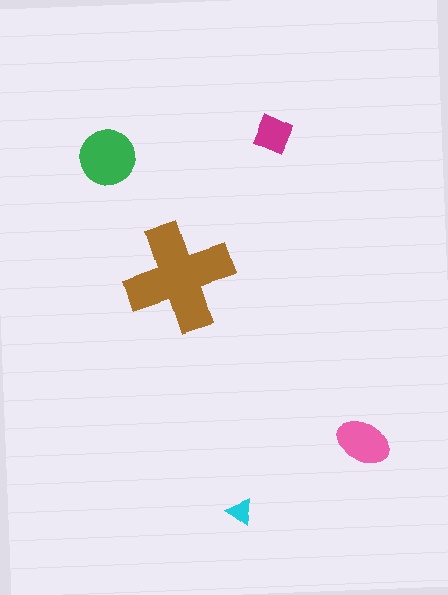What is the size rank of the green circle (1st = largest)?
2nd.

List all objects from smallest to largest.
The cyan triangle, the magenta square, the pink ellipse, the green circle, the brown cross.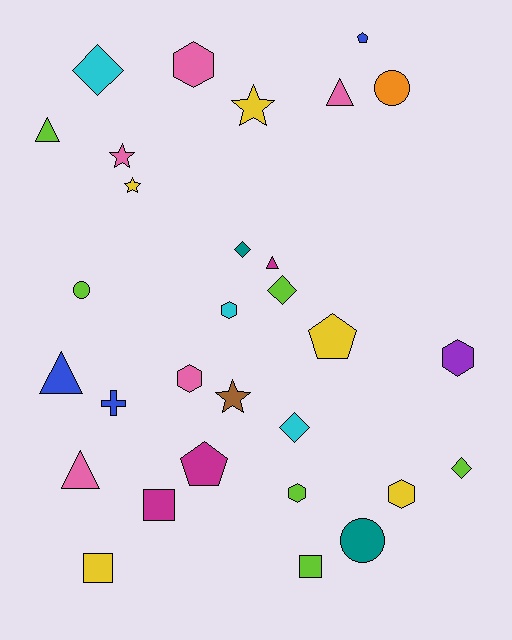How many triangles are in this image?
There are 5 triangles.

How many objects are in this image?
There are 30 objects.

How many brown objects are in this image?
There is 1 brown object.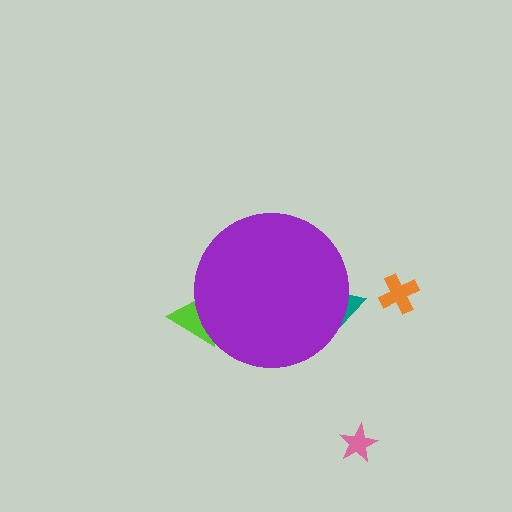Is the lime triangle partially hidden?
Yes, the lime triangle is partially hidden behind the purple circle.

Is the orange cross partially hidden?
No, the orange cross is fully visible.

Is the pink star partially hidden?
No, the pink star is fully visible.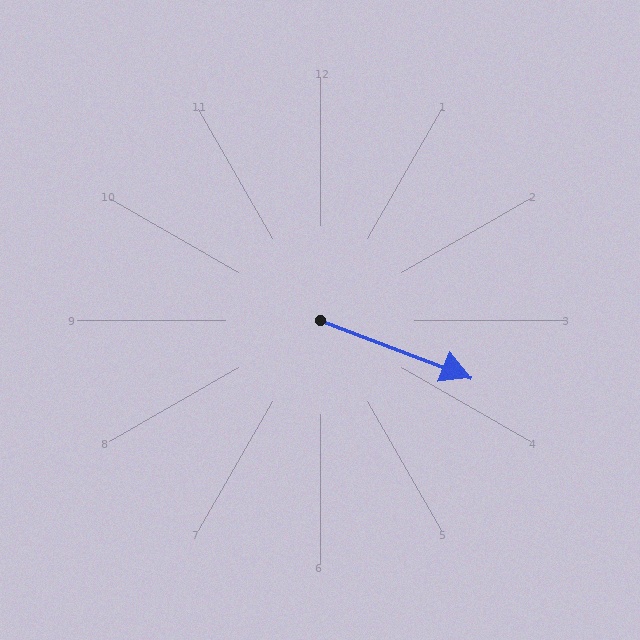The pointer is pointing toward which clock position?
Roughly 4 o'clock.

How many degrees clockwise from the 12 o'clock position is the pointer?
Approximately 111 degrees.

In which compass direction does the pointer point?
East.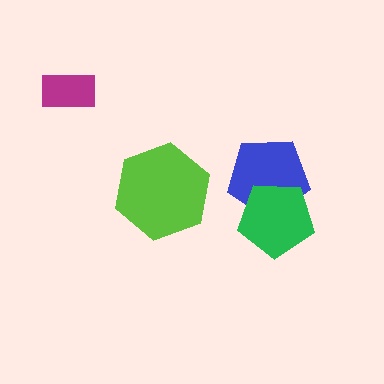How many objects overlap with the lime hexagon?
0 objects overlap with the lime hexagon.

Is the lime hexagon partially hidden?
No, no other shape covers it.